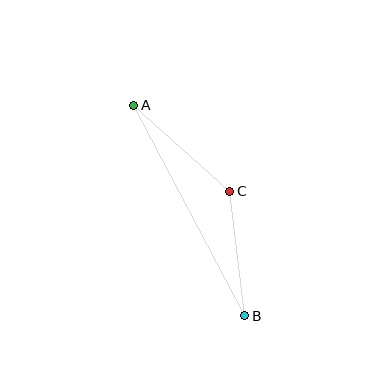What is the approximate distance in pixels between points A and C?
The distance between A and C is approximately 129 pixels.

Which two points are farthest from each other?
Points A and B are farthest from each other.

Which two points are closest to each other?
Points B and C are closest to each other.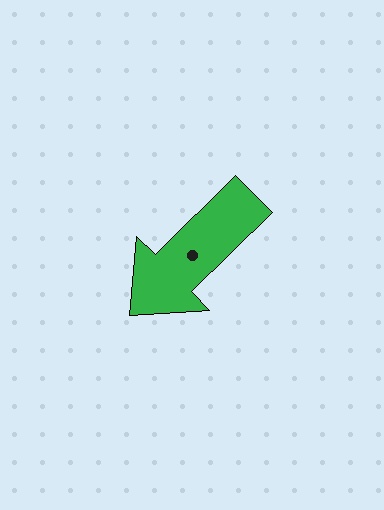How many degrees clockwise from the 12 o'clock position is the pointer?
Approximately 226 degrees.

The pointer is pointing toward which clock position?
Roughly 8 o'clock.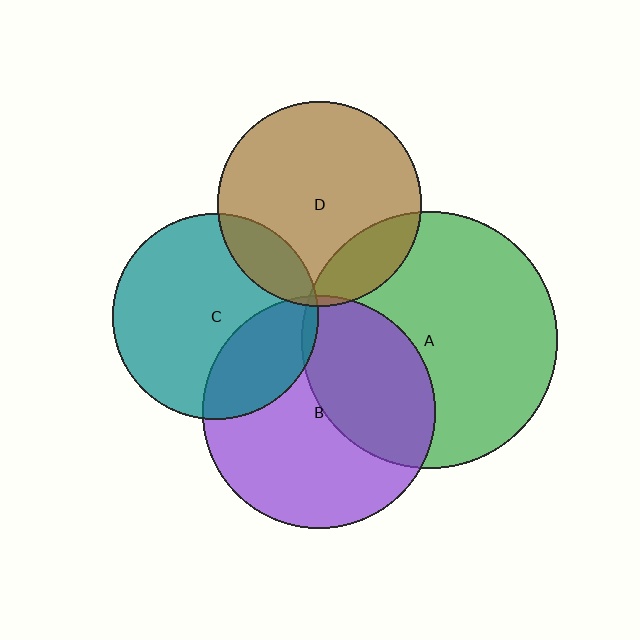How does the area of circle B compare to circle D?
Approximately 1.3 times.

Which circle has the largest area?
Circle A (green).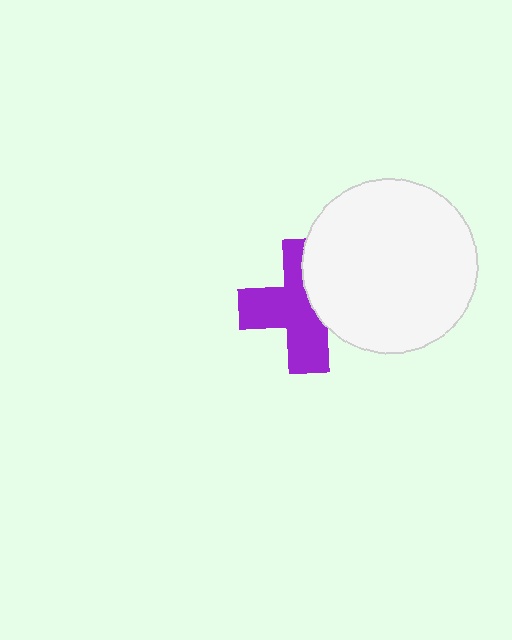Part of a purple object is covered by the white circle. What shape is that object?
It is a cross.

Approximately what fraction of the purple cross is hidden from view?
Roughly 38% of the purple cross is hidden behind the white circle.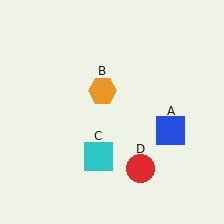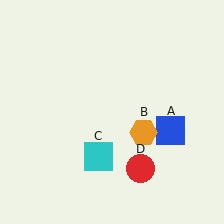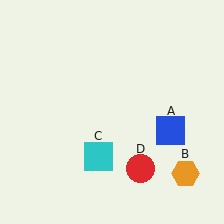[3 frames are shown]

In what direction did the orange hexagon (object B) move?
The orange hexagon (object B) moved down and to the right.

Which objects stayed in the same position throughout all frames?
Blue square (object A) and cyan square (object C) and red circle (object D) remained stationary.